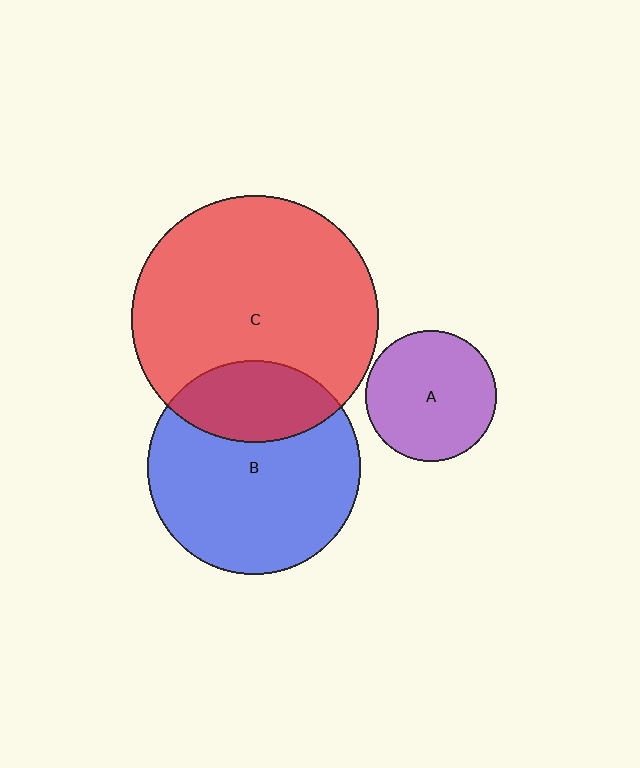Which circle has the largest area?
Circle C (red).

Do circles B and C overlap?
Yes.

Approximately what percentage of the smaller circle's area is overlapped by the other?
Approximately 30%.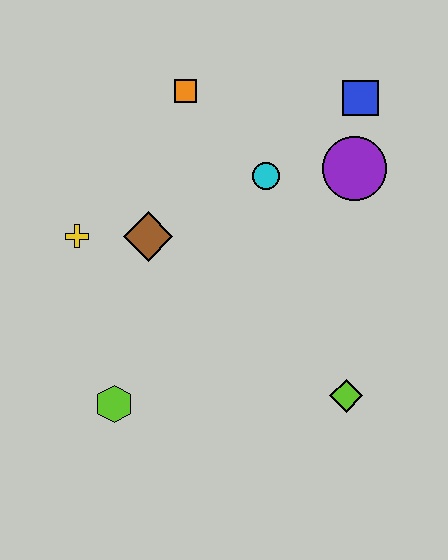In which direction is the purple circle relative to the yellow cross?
The purple circle is to the right of the yellow cross.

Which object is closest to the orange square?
The cyan circle is closest to the orange square.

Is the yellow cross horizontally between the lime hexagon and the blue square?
No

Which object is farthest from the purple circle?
The lime hexagon is farthest from the purple circle.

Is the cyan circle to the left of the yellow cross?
No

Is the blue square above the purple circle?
Yes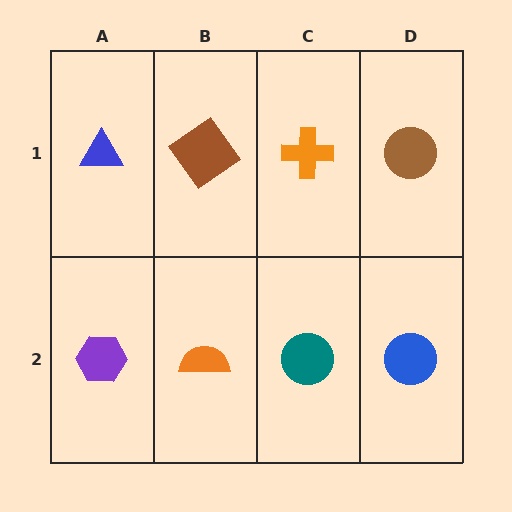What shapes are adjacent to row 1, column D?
A blue circle (row 2, column D), an orange cross (row 1, column C).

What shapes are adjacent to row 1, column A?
A purple hexagon (row 2, column A), a brown diamond (row 1, column B).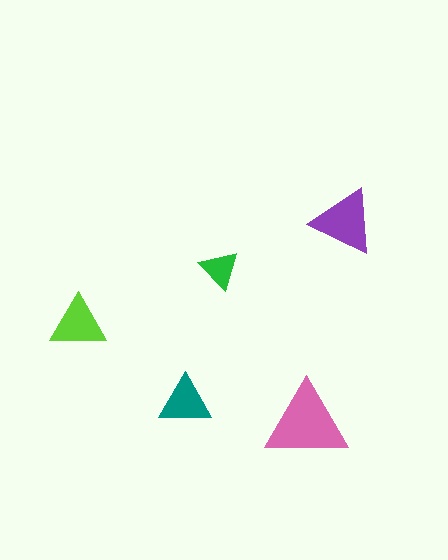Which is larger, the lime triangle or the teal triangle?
The lime one.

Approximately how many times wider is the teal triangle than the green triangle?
About 1.5 times wider.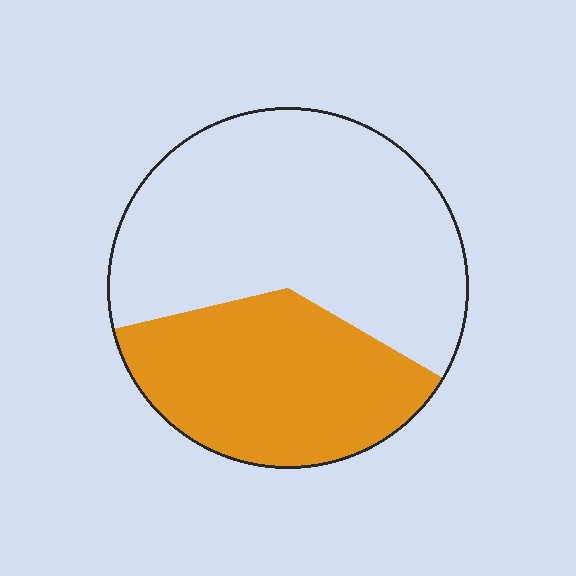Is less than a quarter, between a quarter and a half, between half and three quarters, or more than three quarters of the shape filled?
Between a quarter and a half.